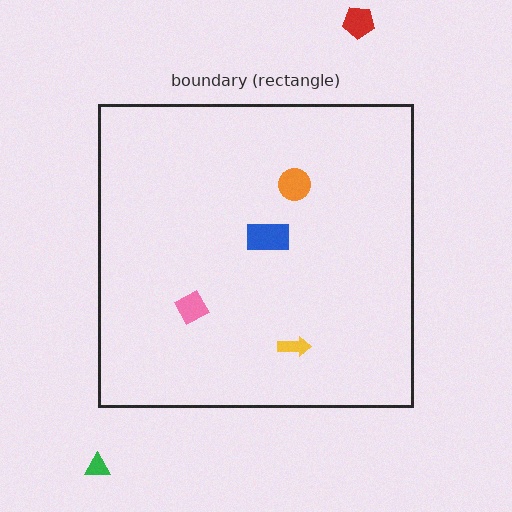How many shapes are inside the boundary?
4 inside, 2 outside.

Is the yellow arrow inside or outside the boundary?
Inside.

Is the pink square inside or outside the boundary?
Inside.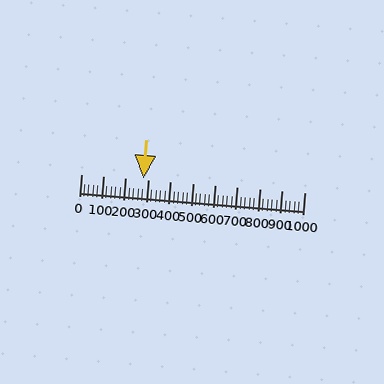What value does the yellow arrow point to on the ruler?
The yellow arrow points to approximately 280.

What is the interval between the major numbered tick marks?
The major tick marks are spaced 100 units apart.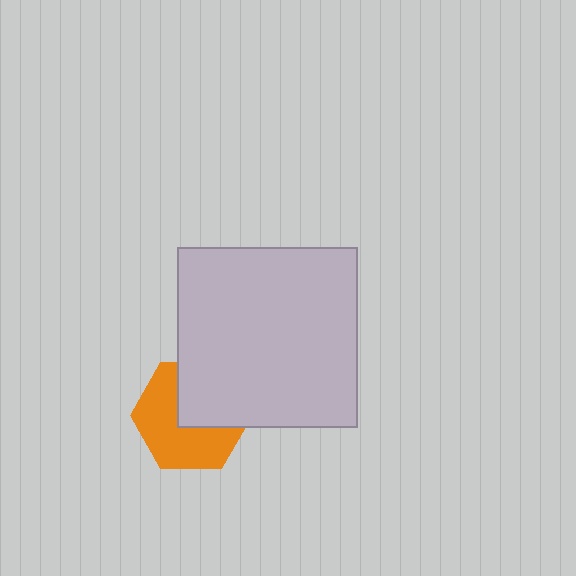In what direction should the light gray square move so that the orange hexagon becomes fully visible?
The light gray square should move toward the upper-right. That is the shortest direction to clear the overlap and leave the orange hexagon fully visible.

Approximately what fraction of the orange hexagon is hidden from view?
Roughly 41% of the orange hexagon is hidden behind the light gray square.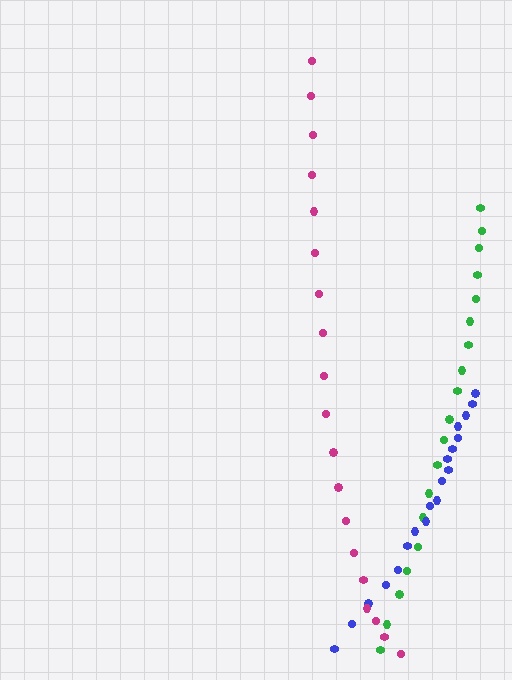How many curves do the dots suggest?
There are 3 distinct paths.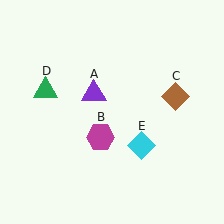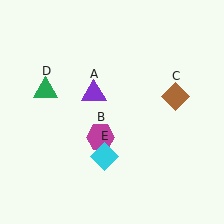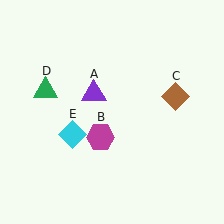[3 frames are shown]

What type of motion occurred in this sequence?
The cyan diamond (object E) rotated clockwise around the center of the scene.